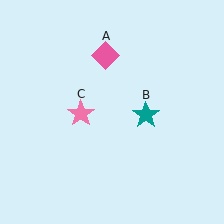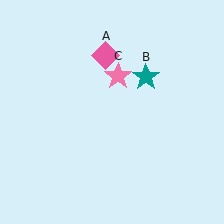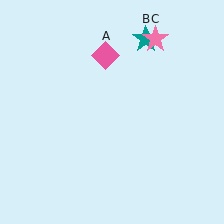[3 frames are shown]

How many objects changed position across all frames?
2 objects changed position: teal star (object B), pink star (object C).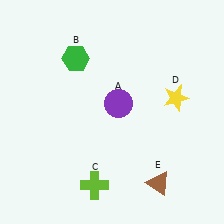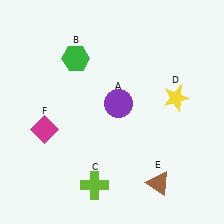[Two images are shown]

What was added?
A magenta diamond (F) was added in Image 2.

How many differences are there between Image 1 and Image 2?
There is 1 difference between the two images.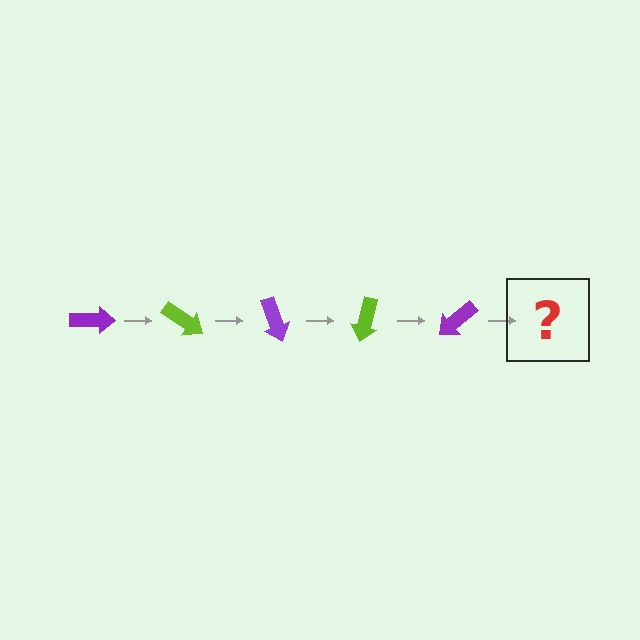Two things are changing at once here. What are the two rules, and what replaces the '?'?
The two rules are that it rotates 35 degrees each step and the color cycles through purple and lime. The '?' should be a lime arrow, rotated 175 degrees from the start.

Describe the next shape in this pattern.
It should be a lime arrow, rotated 175 degrees from the start.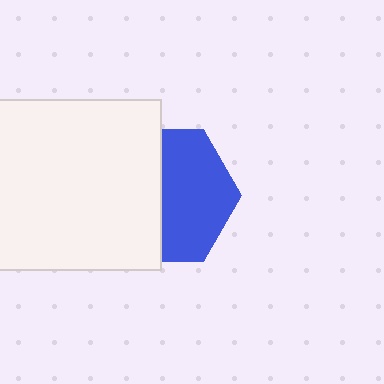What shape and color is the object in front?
The object in front is a white square.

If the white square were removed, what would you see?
You would see the complete blue hexagon.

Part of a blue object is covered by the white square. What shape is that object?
It is a hexagon.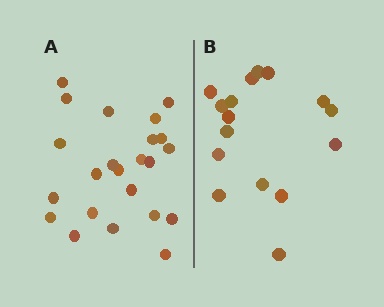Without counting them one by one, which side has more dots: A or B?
Region A (the left region) has more dots.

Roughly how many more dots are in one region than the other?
Region A has roughly 8 or so more dots than region B.